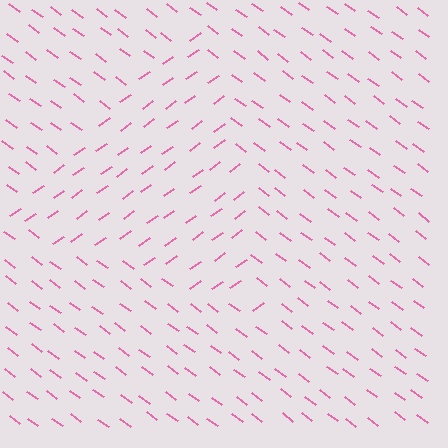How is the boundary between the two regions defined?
The boundary is defined purely by a change in line orientation (approximately 72 degrees difference). All lines are the same color and thickness.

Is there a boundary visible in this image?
Yes, there is a texture boundary formed by a change in line orientation.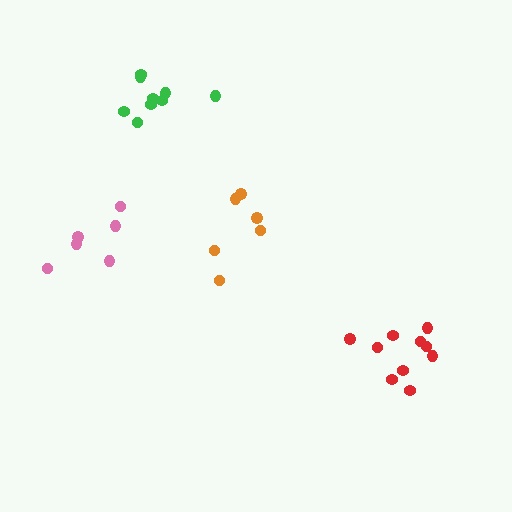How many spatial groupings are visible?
There are 4 spatial groupings.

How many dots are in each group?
Group 1: 6 dots, Group 2: 6 dots, Group 3: 9 dots, Group 4: 10 dots (31 total).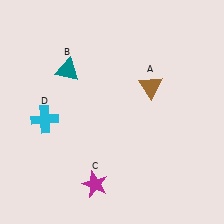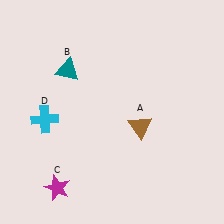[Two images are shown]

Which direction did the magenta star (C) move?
The magenta star (C) moved left.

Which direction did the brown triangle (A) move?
The brown triangle (A) moved down.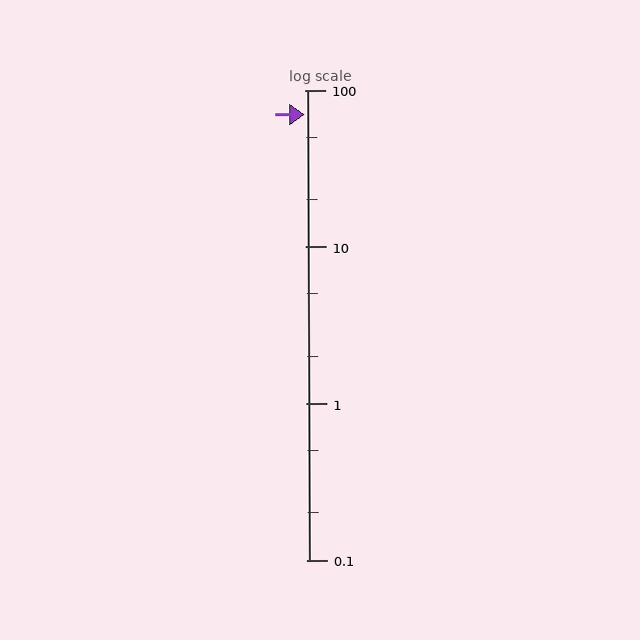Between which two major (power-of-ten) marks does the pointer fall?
The pointer is between 10 and 100.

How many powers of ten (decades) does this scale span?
The scale spans 3 decades, from 0.1 to 100.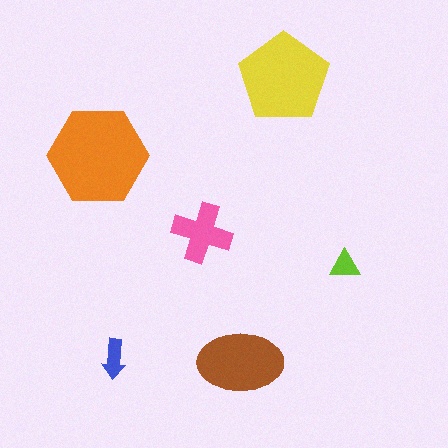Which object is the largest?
The orange hexagon.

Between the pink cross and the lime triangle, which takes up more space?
The pink cross.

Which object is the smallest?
The lime triangle.